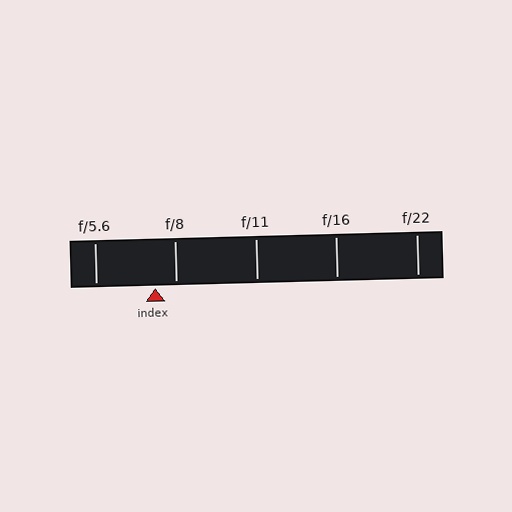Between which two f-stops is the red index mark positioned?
The index mark is between f/5.6 and f/8.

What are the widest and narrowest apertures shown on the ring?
The widest aperture shown is f/5.6 and the narrowest is f/22.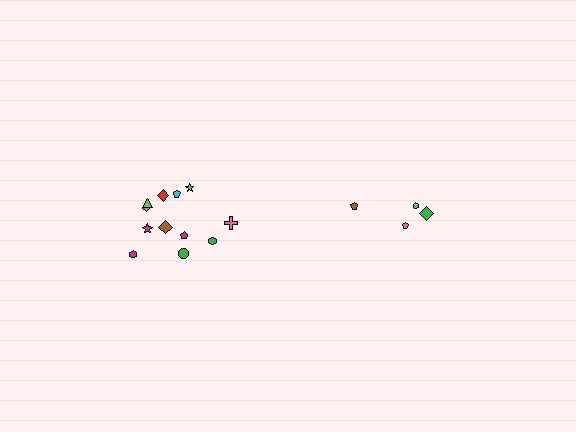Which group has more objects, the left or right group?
The left group.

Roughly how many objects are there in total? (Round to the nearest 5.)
Roughly 15 objects in total.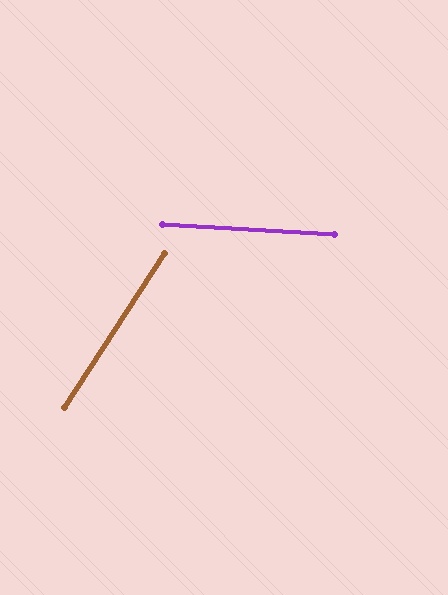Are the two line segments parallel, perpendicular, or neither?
Neither parallel nor perpendicular — they differ by about 60°.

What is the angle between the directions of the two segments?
Approximately 60 degrees.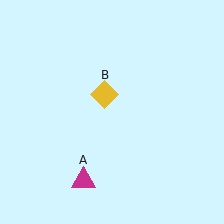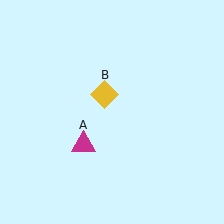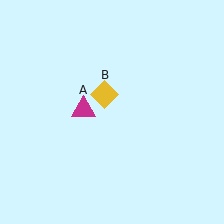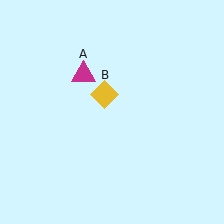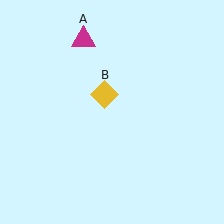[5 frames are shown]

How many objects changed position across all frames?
1 object changed position: magenta triangle (object A).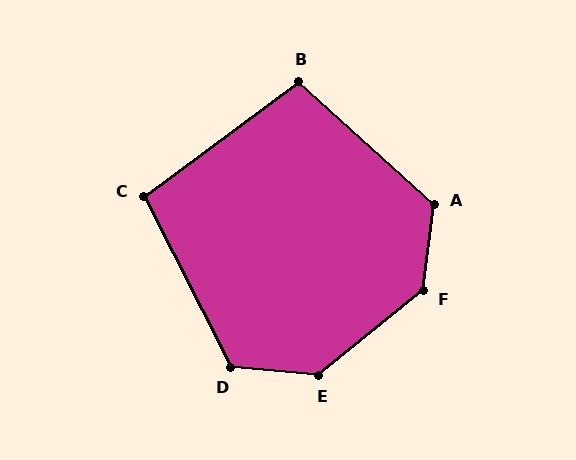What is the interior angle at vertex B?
Approximately 101 degrees (obtuse).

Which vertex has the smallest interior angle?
C, at approximately 99 degrees.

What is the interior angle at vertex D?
Approximately 123 degrees (obtuse).